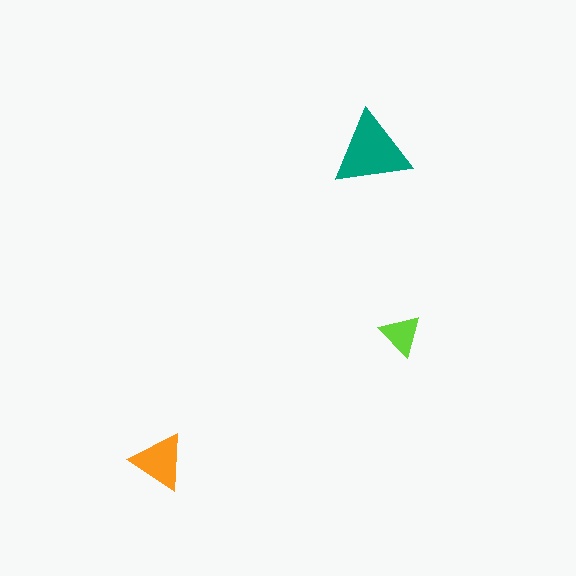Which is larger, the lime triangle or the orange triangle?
The orange one.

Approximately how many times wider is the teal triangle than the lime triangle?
About 2 times wider.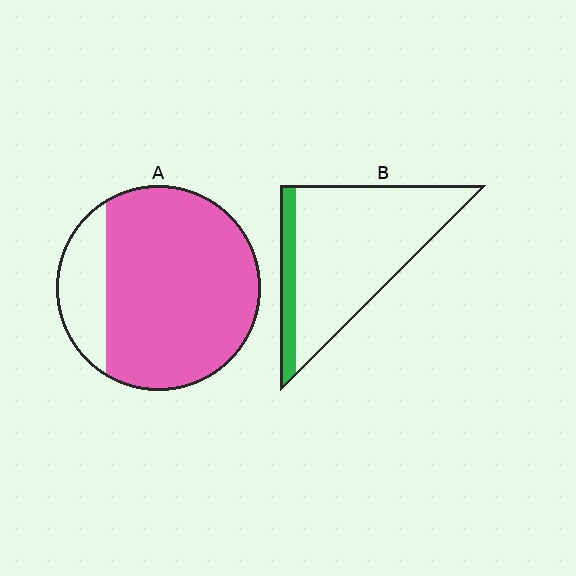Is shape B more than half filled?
No.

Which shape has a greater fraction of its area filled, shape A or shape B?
Shape A.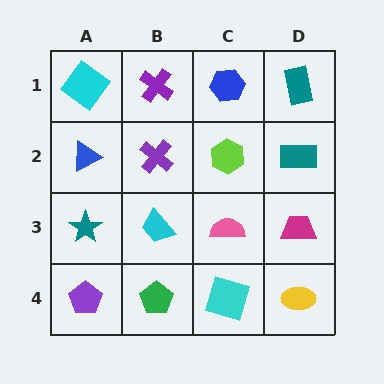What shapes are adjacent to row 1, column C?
A lime hexagon (row 2, column C), a purple cross (row 1, column B), a teal rectangle (row 1, column D).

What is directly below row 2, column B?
A cyan trapezoid.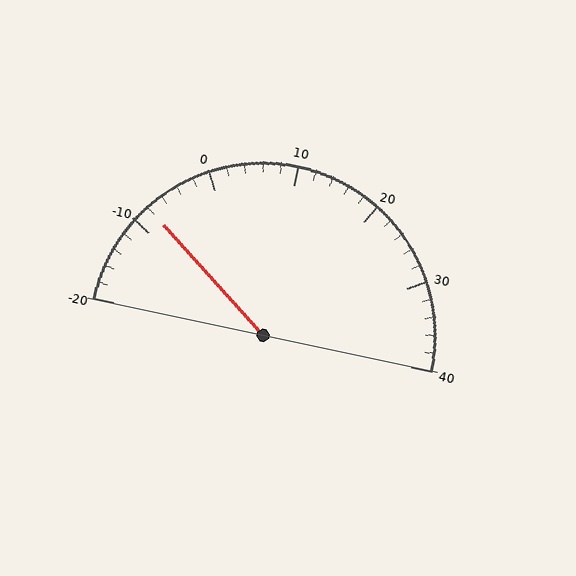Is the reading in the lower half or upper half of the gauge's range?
The reading is in the lower half of the range (-20 to 40).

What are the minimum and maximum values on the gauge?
The gauge ranges from -20 to 40.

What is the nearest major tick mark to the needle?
The nearest major tick mark is -10.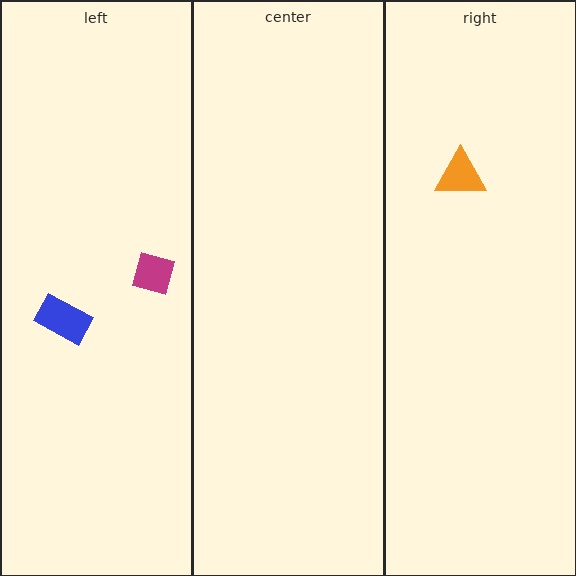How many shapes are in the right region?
1.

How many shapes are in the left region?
2.